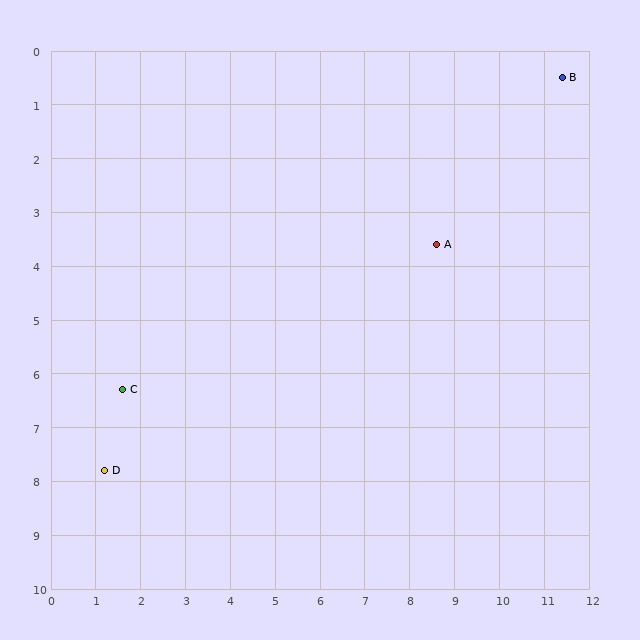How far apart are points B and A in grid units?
Points B and A are about 4.2 grid units apart.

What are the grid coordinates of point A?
Point A is at approximately (8.6, 3.6).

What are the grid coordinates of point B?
Point B is at approximately (11.4, 0.5).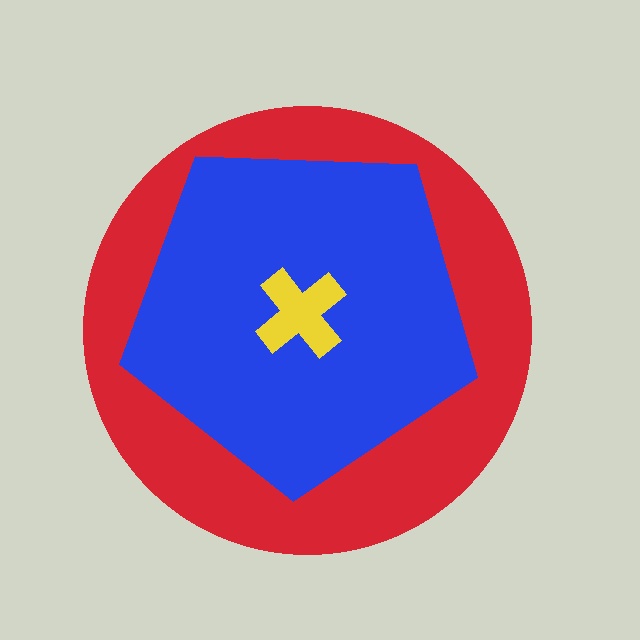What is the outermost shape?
The red circle.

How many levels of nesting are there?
3.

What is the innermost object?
The yellow cross.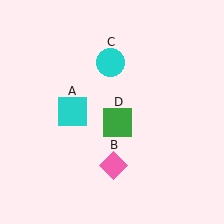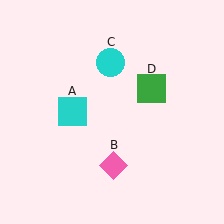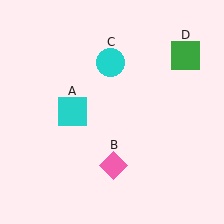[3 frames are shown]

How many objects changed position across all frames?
1 object changed position: green square (object D).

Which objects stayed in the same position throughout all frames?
Cyan square (object A) and pink diamond (object B) and cyan circle (object C) remained stationary.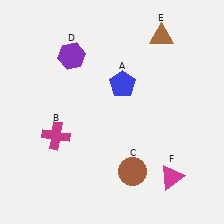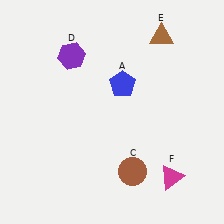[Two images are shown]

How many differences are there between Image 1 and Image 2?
There is 1 difference between the two images.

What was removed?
The magenta cross (B) was removed in Image 2.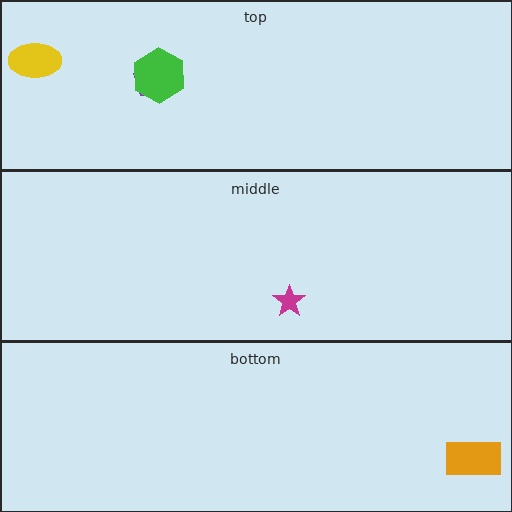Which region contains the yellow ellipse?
The top region.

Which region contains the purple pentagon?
The top region.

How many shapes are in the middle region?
1.